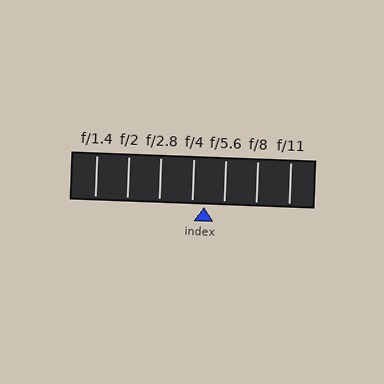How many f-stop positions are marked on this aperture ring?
There are 7 f-stop positions marked.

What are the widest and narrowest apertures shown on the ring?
The widest aperture shown is f/1.4 and the narrowest is f/11.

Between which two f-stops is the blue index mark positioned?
The index mark is between f/4 and f/5.6.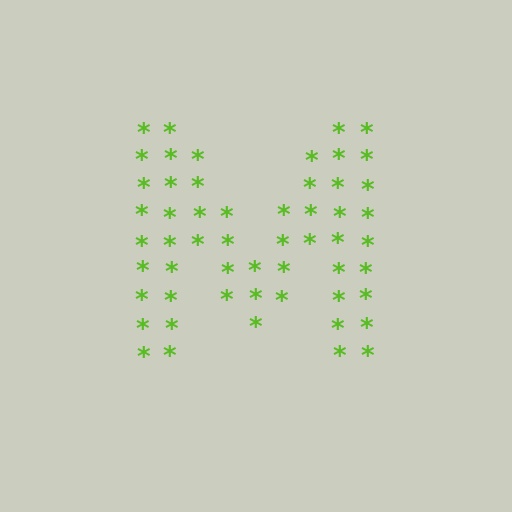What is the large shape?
The large shape is the letter M.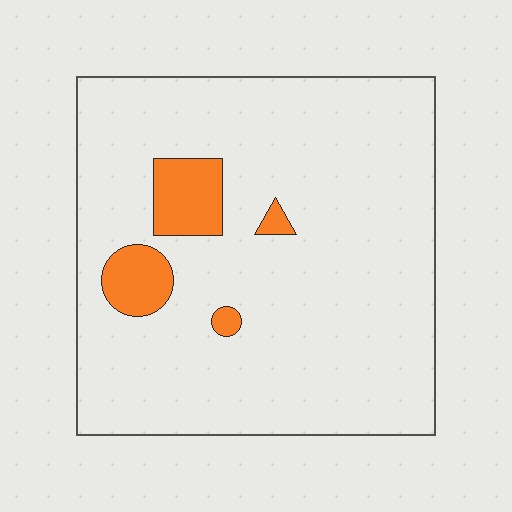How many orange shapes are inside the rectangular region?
4.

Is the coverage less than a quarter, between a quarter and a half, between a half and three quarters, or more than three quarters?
Less than a quarter.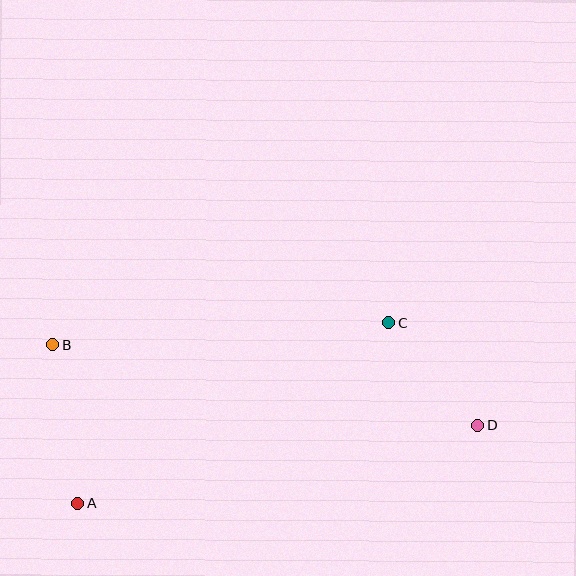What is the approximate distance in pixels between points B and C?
The distance between B and C is approximately 337 pixels.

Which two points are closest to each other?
Points C and D are closest to each other.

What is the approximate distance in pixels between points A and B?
The distance between A and B is approximately 161 pixels.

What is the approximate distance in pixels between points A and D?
The distance between A and D is approximately 408 pixels.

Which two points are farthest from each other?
Points B and D are farthest from each other.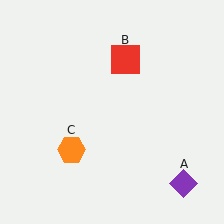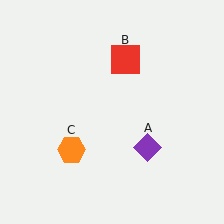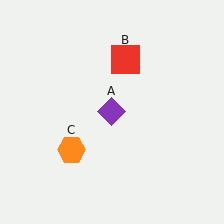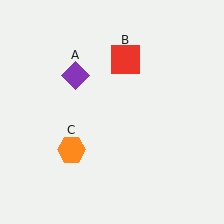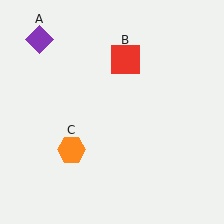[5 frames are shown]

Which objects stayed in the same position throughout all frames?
Red square (object B) and orange hexagon (object C) remained stationary.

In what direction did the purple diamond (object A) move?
The purple diamond (object A) moved up and to the left.